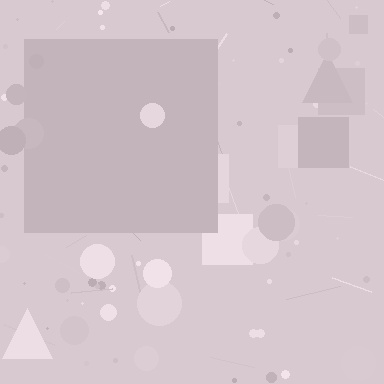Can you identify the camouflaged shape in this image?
The camouflaged shape is a square.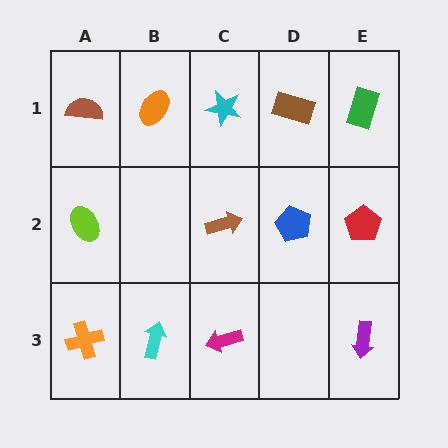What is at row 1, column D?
A brown rectangle.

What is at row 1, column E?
A green rectangle.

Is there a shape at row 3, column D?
No, that cell is empty.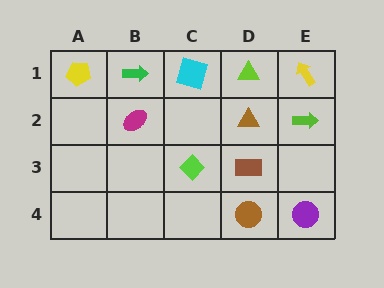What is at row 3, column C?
A lime diamond.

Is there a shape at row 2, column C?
No, that cell is empty.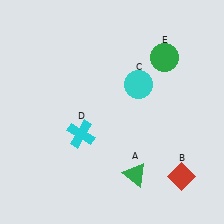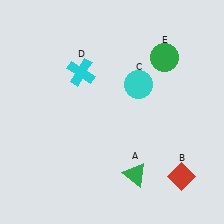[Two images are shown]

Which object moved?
The cyan cross (D) moved up.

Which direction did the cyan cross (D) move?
The cyan cross (D) moved up.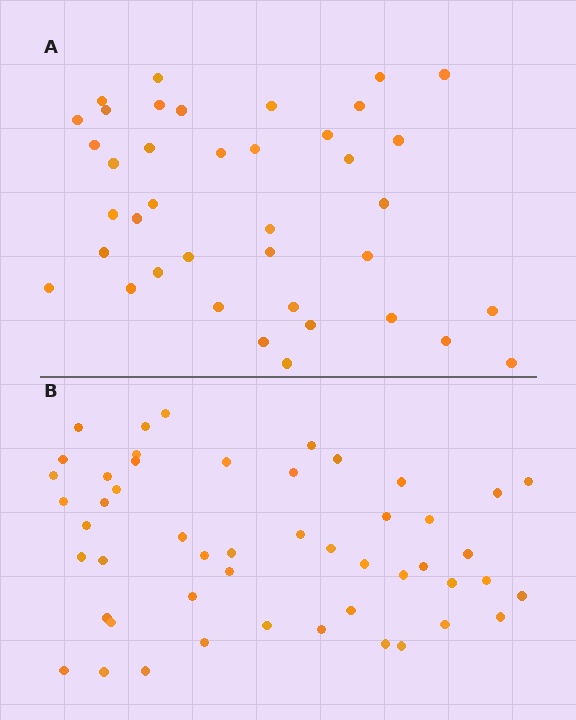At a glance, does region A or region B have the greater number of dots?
Region B (the bottom region) has more dots.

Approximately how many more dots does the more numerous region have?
Region B has roughly 12 or so more dots than region A.